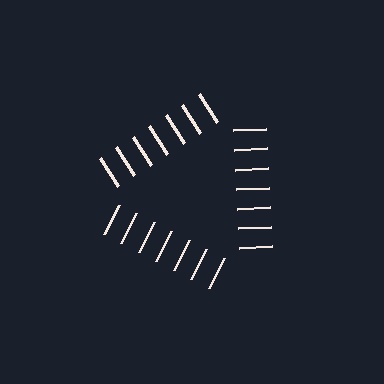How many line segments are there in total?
21 — 7 along each of the 3 edges.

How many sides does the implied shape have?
3 sides — the line-ends trace a triangle.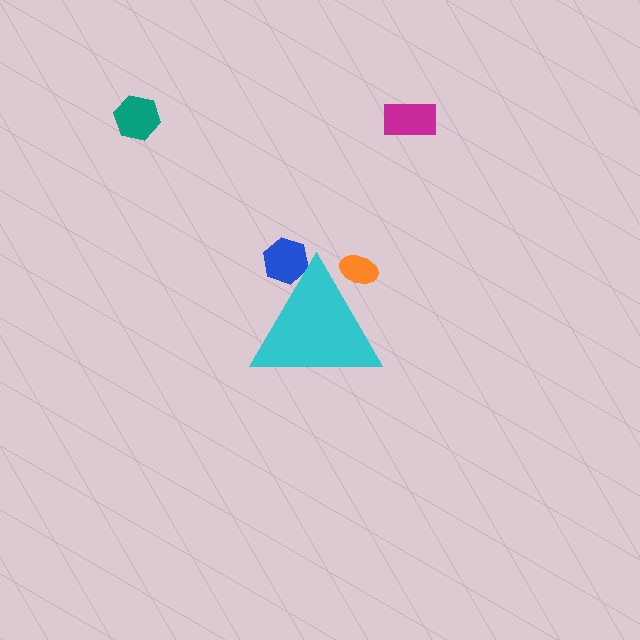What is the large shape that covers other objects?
A cyan triangle.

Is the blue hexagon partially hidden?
Yes, the blue hexagon is partially hidden behind the cyan triangle.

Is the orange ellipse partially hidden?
Yes, the orange ellipse is partially hidden behind the cyan triangle.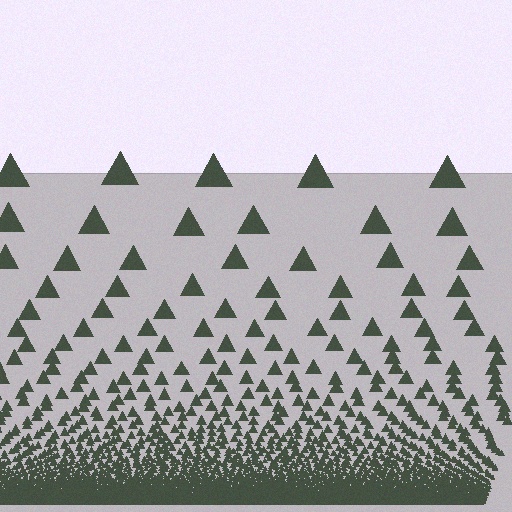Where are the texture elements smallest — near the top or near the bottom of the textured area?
Near the bottom.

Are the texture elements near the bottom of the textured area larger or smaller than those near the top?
Smaller. The gradient is inverted — elements near the bottom are smaller and denser.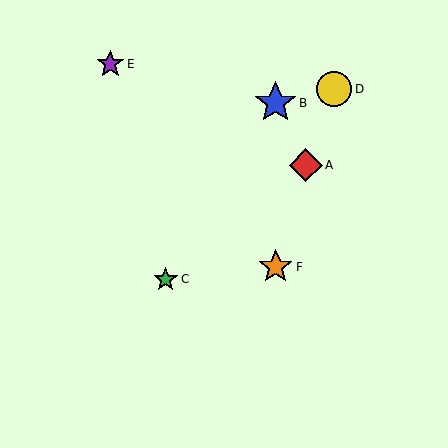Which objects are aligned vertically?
Objects B, F are aligned vertically.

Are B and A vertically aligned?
No, B is at x≈276 and A is at x≈306.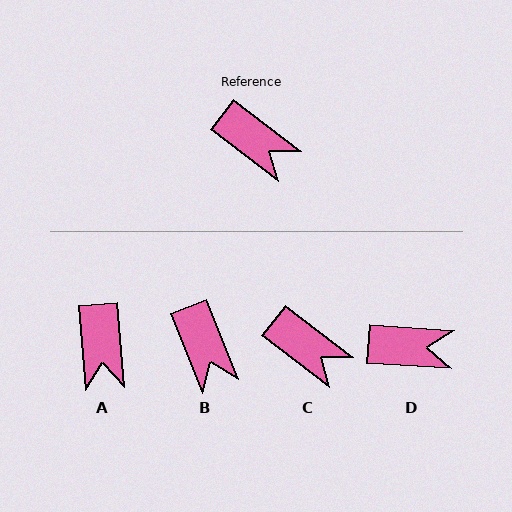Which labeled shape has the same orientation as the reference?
C.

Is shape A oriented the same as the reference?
No, it is off by about 48 degrees.